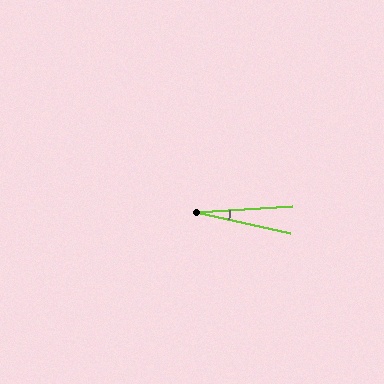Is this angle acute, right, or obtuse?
It is acute.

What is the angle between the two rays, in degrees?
Approximately 16 degrees.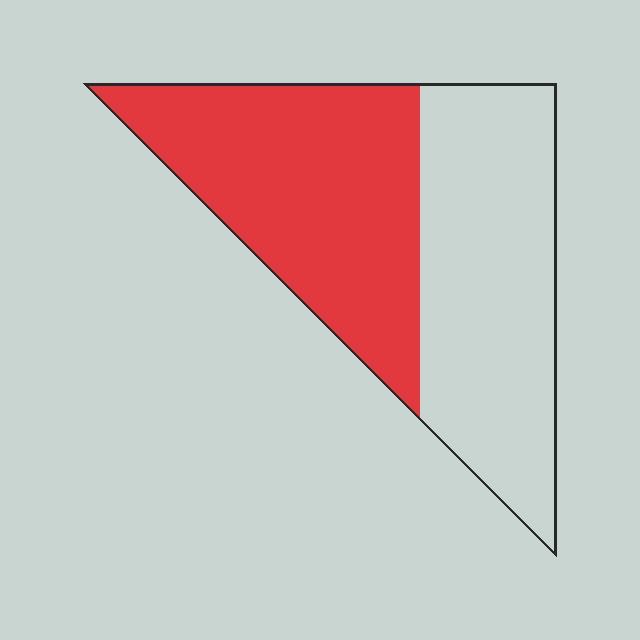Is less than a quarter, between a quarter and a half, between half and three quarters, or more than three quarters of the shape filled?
Between half and three quarters.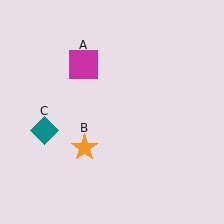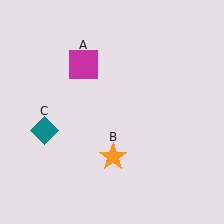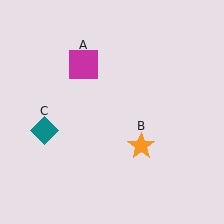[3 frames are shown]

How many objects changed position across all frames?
1 object changed position: orange star (object B).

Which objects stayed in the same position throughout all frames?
Magenta square (object A) and teal diamond (object C) remained stationary.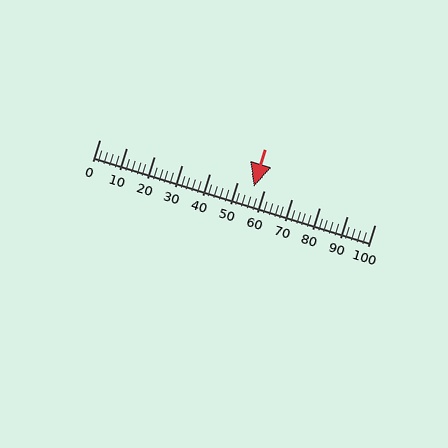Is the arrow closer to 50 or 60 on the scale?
The arrow is closer to 60.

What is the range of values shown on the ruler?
The ruler shows values from 0 to 100.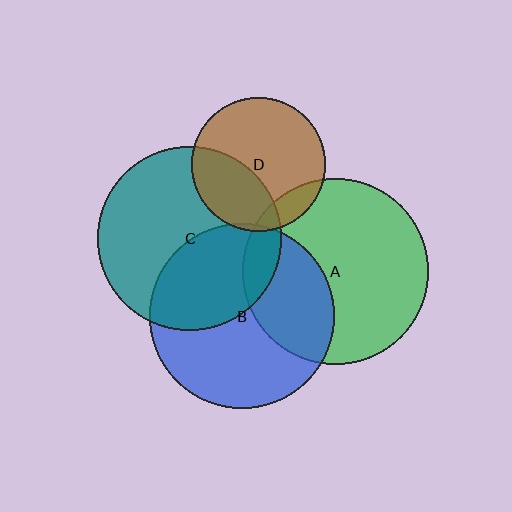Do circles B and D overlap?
Yes.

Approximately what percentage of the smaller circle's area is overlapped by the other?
Approximately 5%.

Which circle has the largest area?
Circle A (green).